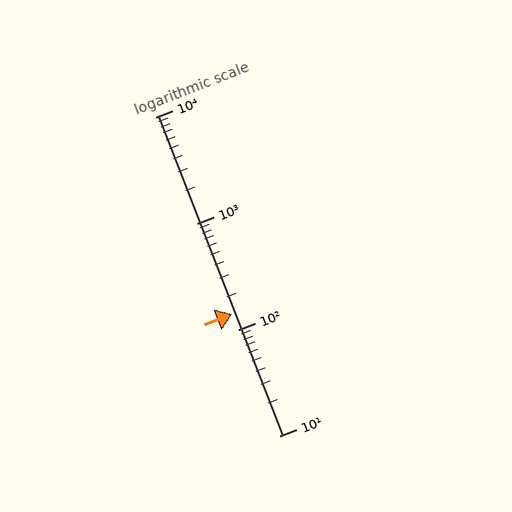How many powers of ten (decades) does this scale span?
The scale spans 3 decades, from 10 to 10000.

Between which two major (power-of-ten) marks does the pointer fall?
The pointer is between 100 and 1000.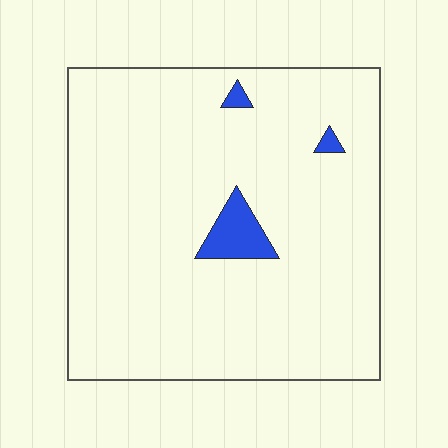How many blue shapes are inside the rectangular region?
3.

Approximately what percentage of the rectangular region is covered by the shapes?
Approximately 5%.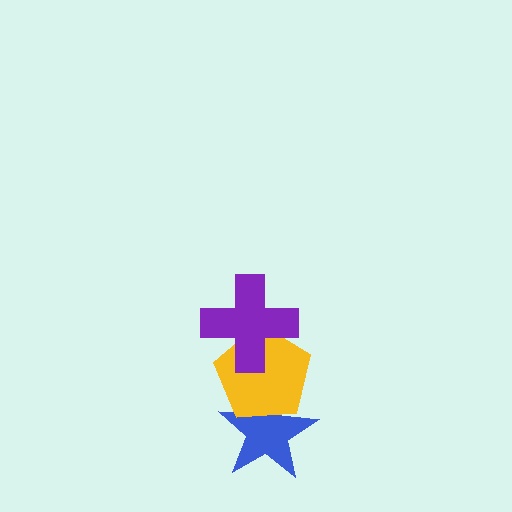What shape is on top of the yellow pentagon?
The purple cross is on top of the yellow pentagon.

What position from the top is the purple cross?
The purple cross is 1st from the top.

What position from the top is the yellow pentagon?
The yellow pentagon is 2nd from the top.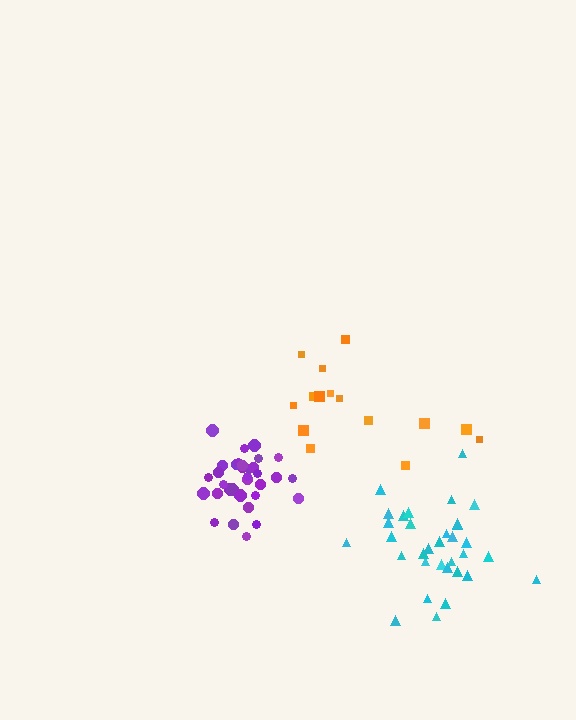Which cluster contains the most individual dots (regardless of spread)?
Purple (33).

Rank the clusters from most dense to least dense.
purple, cyan, orange.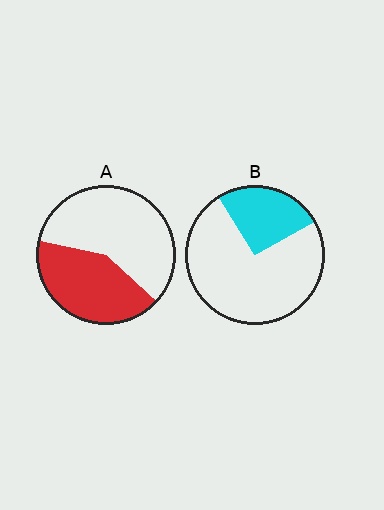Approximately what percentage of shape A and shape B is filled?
A is approximately 40% and B is approximately 25%.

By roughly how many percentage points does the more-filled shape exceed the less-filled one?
By roughly 15 percentage points (A over B).